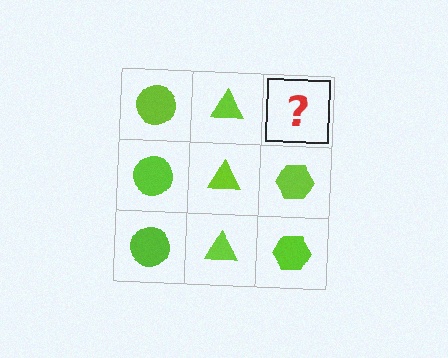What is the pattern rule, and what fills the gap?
The rule is that each column has a consistent shape. The gap should be filled with a lime hexagon.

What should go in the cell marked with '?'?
The missing cell should contain a lime hexagon.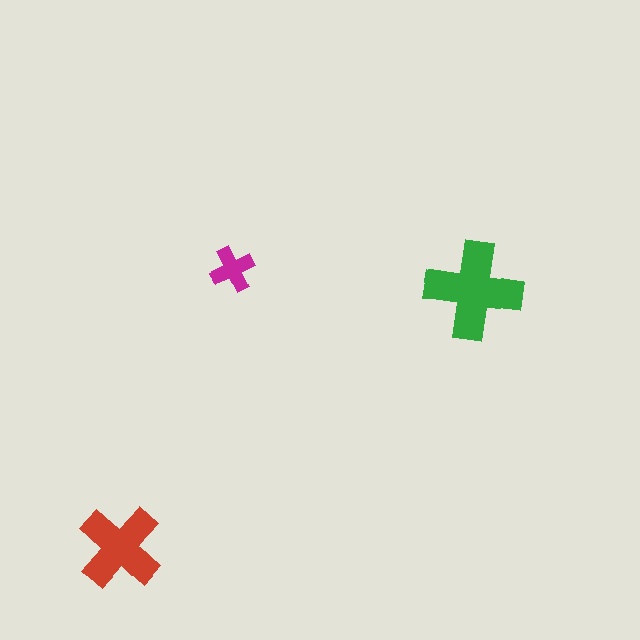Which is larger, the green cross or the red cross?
The green one.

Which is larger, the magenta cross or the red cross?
The red one.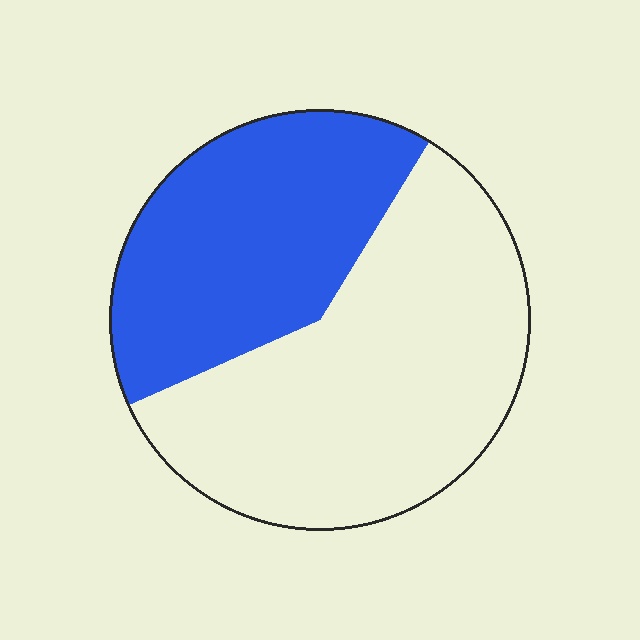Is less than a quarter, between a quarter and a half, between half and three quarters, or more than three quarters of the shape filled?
Between a quarter and a half.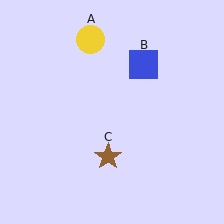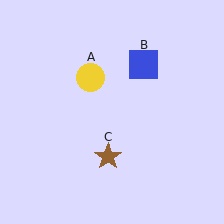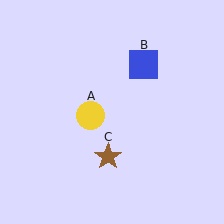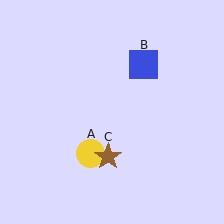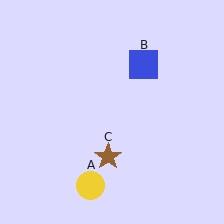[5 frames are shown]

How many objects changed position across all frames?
1 object changed position: yellow circle (object A).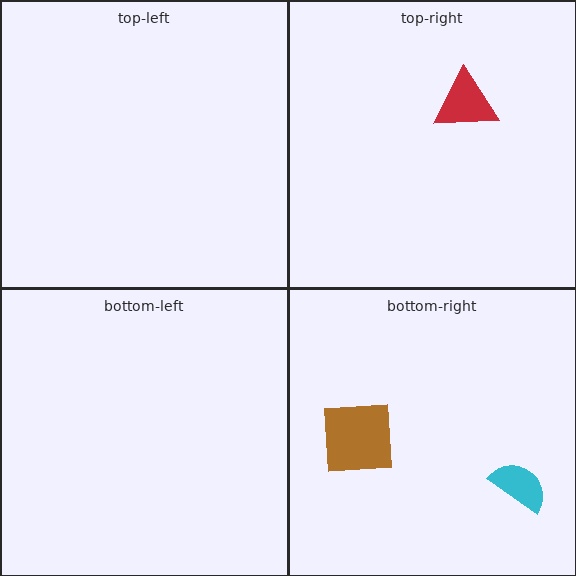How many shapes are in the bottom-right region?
2.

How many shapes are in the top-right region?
1.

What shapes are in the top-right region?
The red triangle.